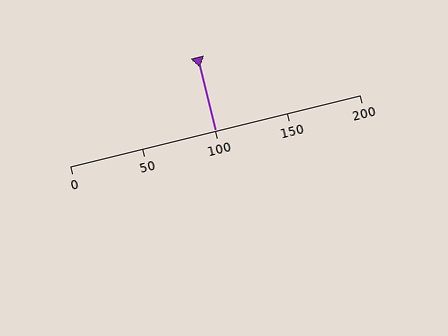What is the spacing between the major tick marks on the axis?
The major ticks are spaced 50 apart.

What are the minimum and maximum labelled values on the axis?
The axis runs from 0 to 200.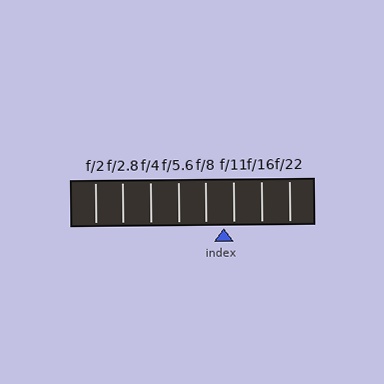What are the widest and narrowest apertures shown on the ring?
The widest aperture shown is f/2 and the narrowest is f/22.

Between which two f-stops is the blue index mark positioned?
The index mark is between f/8 and f/11.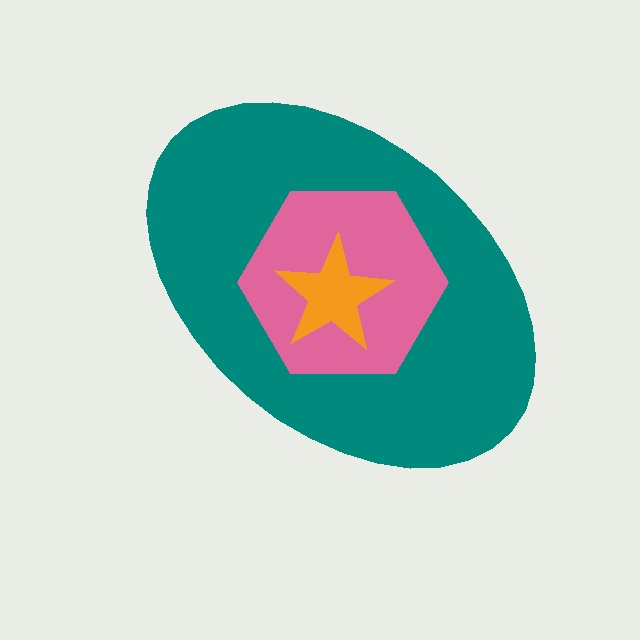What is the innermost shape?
The orange star.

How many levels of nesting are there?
3.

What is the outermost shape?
The teal ellipse.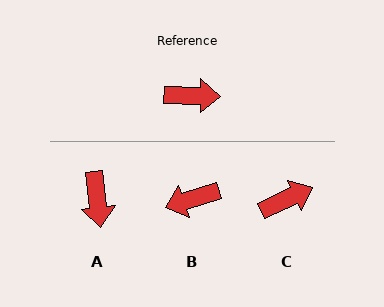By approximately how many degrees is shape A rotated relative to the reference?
Approximately 82 degrees clockwise.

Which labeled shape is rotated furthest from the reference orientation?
B, about 161 degrees away.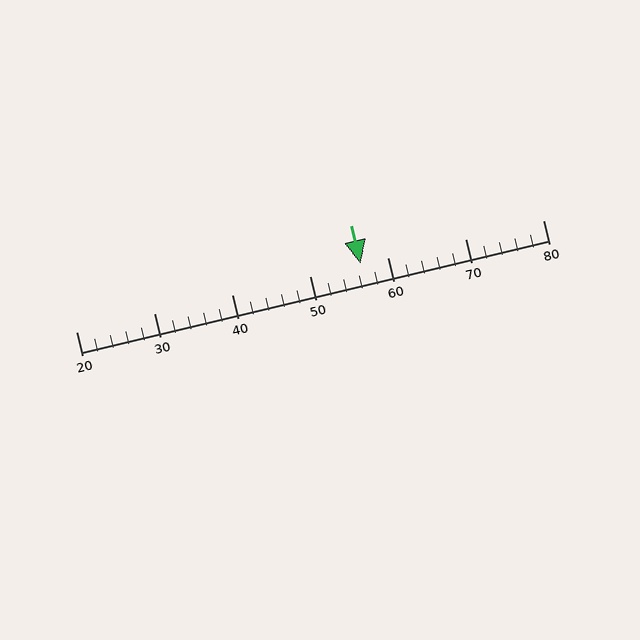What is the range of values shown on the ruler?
The ruler shows values from 20 to 80.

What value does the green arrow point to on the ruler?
The green arrow points to approximately 56.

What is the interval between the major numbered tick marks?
The major tick marks are spaced 10 units apart.